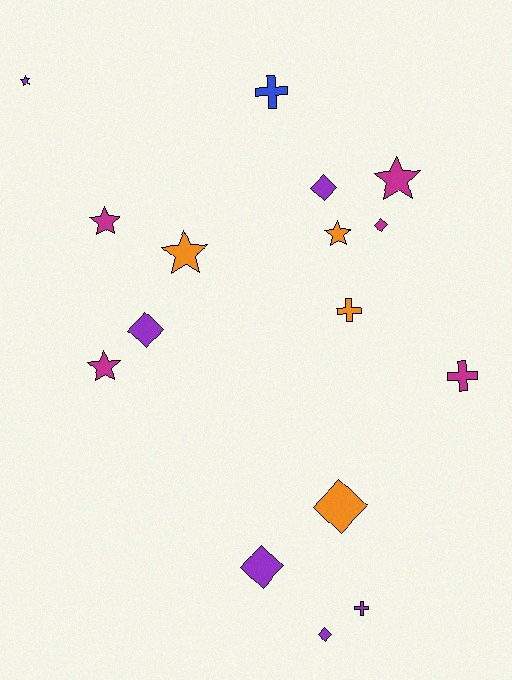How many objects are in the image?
There are 16 objects.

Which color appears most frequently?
Purple, with 6 objects.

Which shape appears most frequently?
Diamond, with 6 objects.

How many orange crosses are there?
There is 1 orange cross.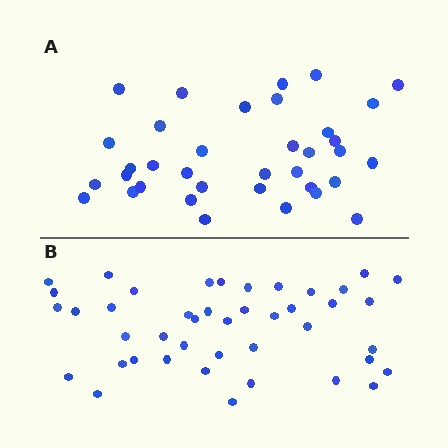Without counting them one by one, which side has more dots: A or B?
Region B (the bottom region) has more dots.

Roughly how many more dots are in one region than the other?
Region B has roughly 8 or so more dots than region A.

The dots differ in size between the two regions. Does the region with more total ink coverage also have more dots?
No. Region A has more total ink coverage because its dots are larger, but region B actually contains more individual dots. Total area can be misleading — the number of items is what matters here.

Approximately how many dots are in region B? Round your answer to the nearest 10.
About 40 dots. (The exact count is 43, which rounds to 40.)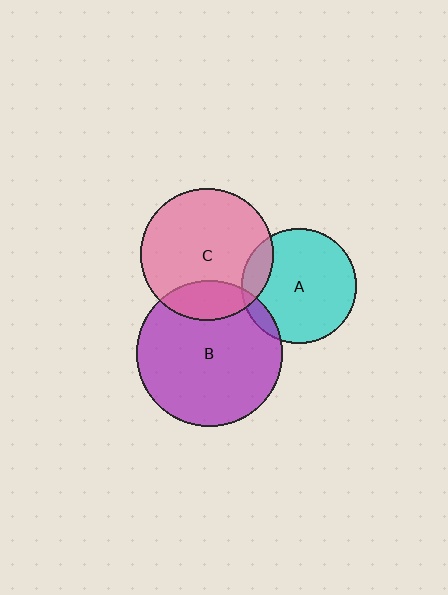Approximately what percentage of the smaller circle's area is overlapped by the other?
Approximately 10%.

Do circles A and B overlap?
Yes.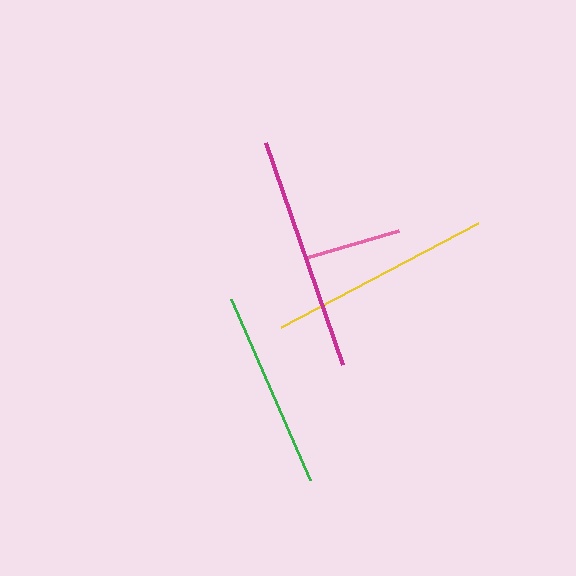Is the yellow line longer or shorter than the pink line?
The yellow line is longer than the pink line.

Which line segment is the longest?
The magenta line is the longest at approximately 235 pixels.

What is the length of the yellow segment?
The yellow segment is approximately 222 pixels long.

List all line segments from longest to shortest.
From longest to shortest: magenta, yellow, green, pink.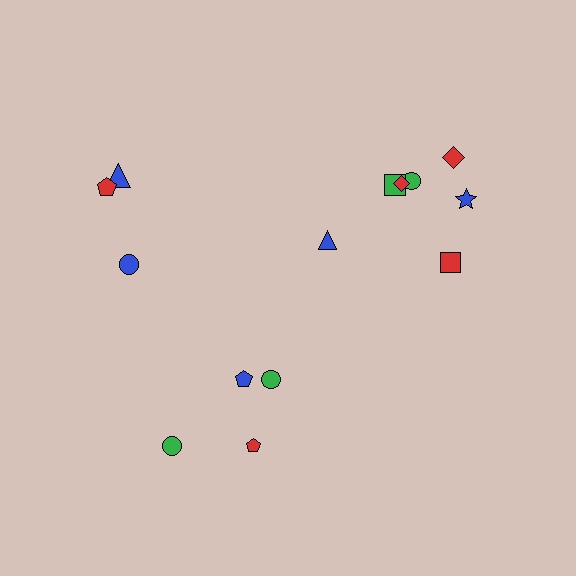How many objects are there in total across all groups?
There are 14 objects.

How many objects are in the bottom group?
There are 4 objects.